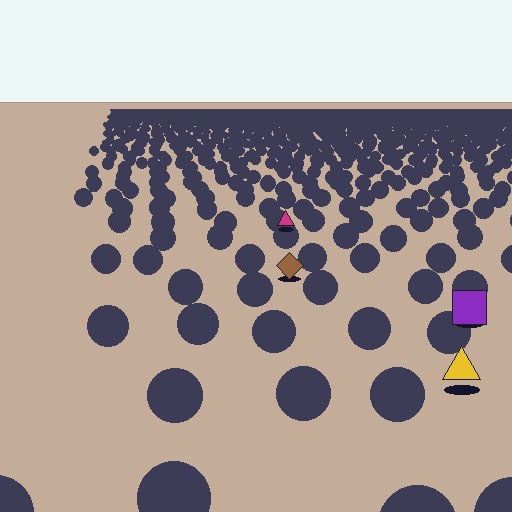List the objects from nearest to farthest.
From nearest to farthest: the yellow triangle, the purple square, the brown diamond, the magenta triangle.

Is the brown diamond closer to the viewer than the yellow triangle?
No. The yellow triangle is closer — you can tell from the texture gradient: the ground texture is coarser near it.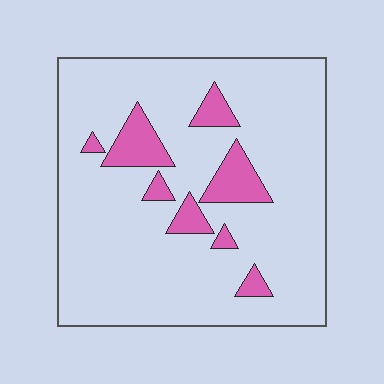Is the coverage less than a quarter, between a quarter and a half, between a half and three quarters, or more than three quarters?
Less than a quarter.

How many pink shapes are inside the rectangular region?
8.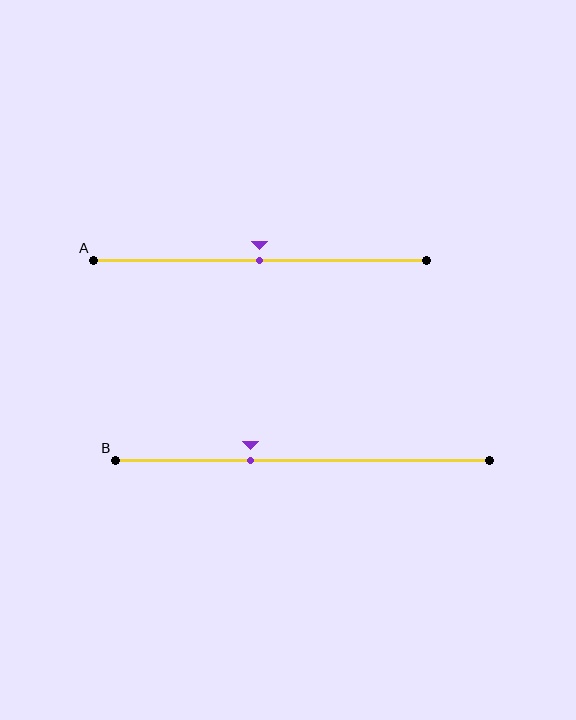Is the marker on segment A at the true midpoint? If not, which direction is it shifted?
Yes, the marker on segment A is at the true midpoint.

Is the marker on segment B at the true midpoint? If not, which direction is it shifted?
No, the marker on segment B is shifted to the left by about 14% of the segment length.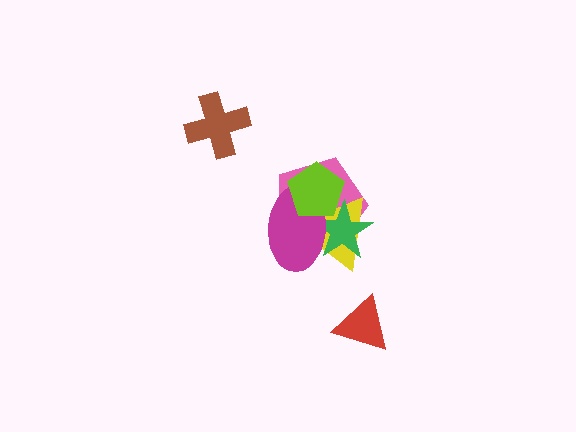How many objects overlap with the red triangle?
0 objects overlap with the red triangle.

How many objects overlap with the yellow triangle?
4 objects overlap with the yellow triangle.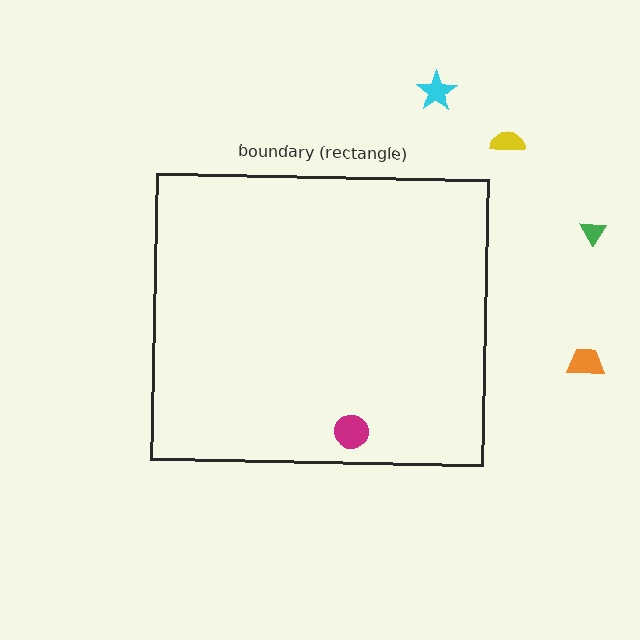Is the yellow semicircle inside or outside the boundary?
Outside.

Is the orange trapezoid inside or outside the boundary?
Outside.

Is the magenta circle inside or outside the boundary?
Inside.